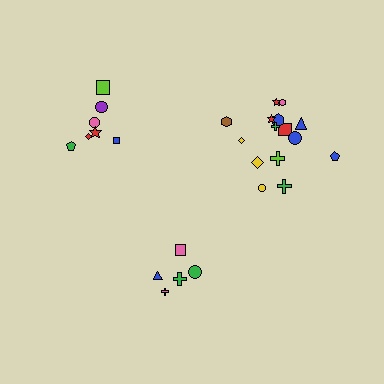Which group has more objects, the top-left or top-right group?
The top-right group.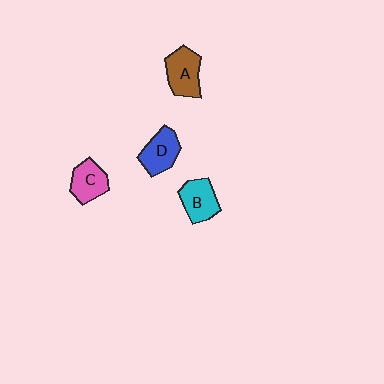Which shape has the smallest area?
Shape C (pink).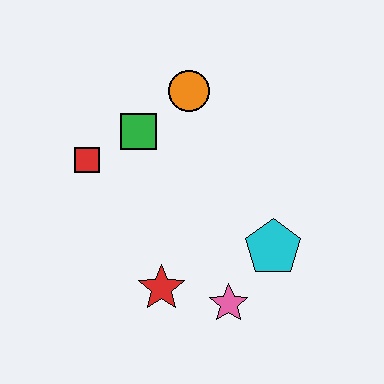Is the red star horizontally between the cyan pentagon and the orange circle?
No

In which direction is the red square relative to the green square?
The red square is to the left of the green square.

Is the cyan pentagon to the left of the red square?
No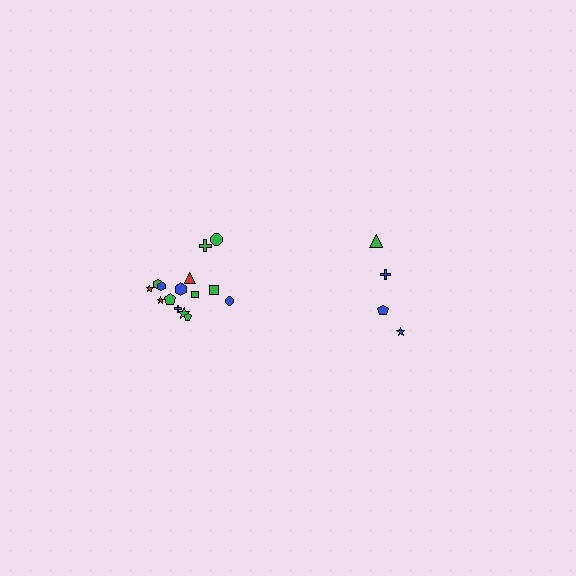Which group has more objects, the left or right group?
The left group.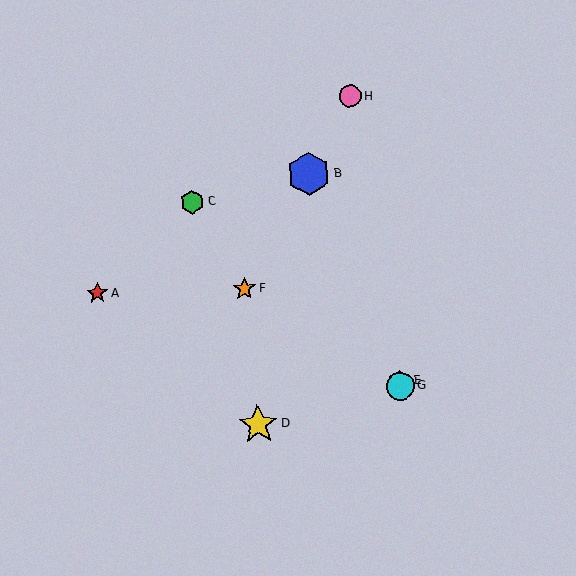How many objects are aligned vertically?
2 objects (E, G) are aligned vertically.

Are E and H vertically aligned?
No, E is at x≈400 and H is at x≈350.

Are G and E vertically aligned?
Yes, both are at x≈400.